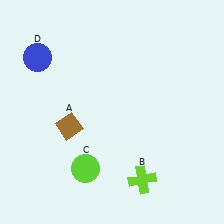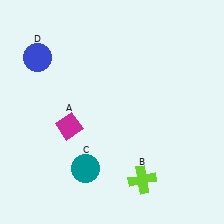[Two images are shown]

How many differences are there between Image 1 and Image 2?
There are 2 differences between the two images.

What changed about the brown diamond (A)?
In Image 1, A is brown. In Image 2, it changed to magenta.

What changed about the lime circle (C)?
In Image 1, C is lime. In Image 2, it changed to teal.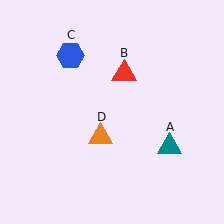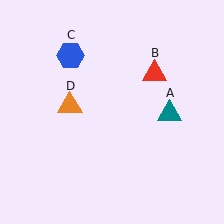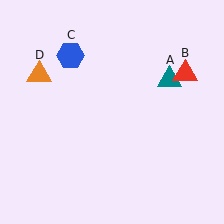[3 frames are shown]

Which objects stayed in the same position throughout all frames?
Blue hexagon (object C) remained stationary.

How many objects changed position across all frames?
3 objects changed position: teal triangle (object A), red triangle (object B), orange triangle (object D).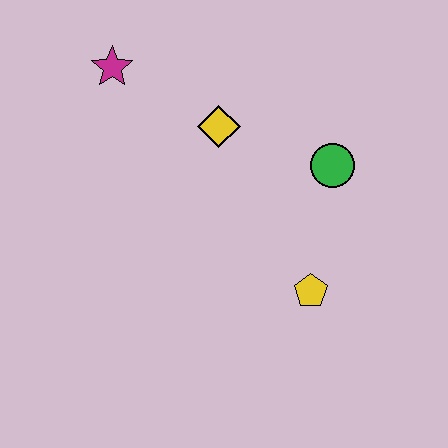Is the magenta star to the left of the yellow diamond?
Yes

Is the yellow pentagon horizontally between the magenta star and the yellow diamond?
No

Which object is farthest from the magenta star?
The yellow pentagon is farthest from the magenta star.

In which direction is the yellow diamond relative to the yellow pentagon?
The yellow diamond is above the yellow pentagon.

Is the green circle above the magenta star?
No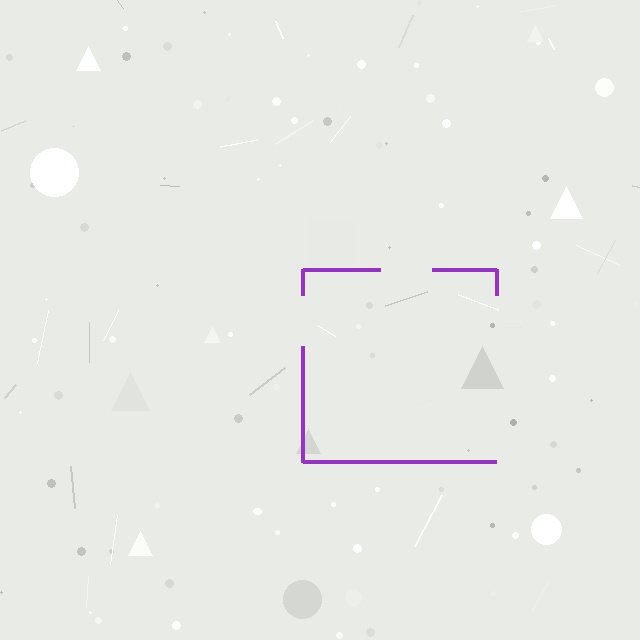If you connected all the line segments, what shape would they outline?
They would outline a square.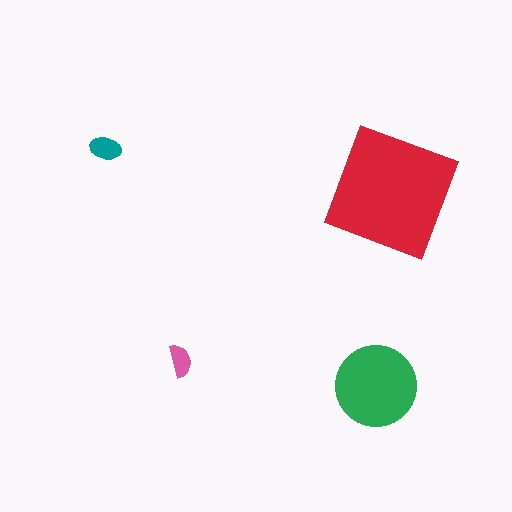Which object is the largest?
The red square.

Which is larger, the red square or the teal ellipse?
The red square.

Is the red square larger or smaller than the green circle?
Larger.